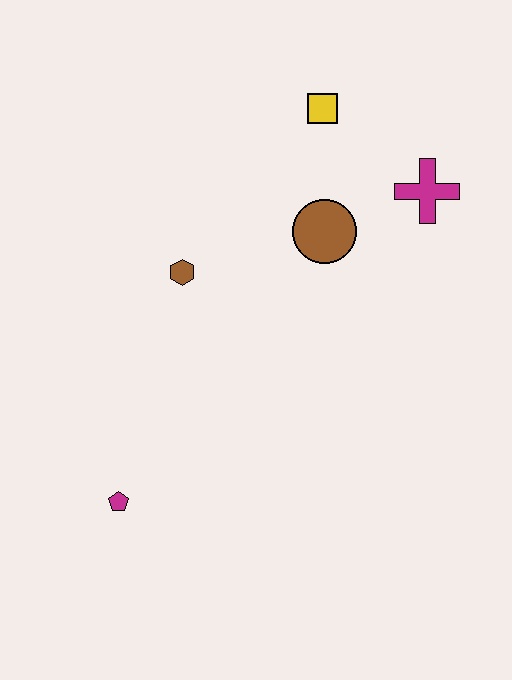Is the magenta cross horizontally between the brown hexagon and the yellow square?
No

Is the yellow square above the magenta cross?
Yes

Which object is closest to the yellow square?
The brown circle is closest to the yellow square.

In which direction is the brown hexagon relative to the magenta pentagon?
The brown hexagon is above the magenta pentagon.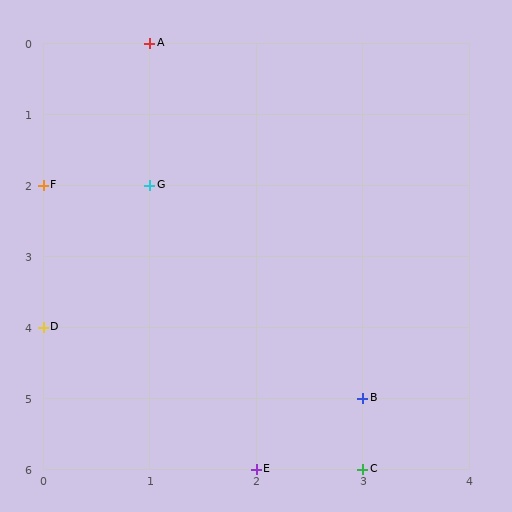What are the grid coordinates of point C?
Point C is at grid coordinates (3, 6).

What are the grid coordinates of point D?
Point D is at grid coordinates (0, 4).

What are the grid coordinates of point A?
Point A is at grid coordinates (1, 0).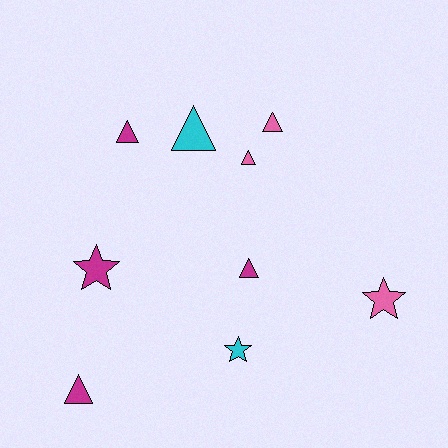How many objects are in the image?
There are 9 objects.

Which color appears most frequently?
Magenta, with 4 objects.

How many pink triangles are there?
There are 2 pink triangles.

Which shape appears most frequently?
Triangle, with 6 objects.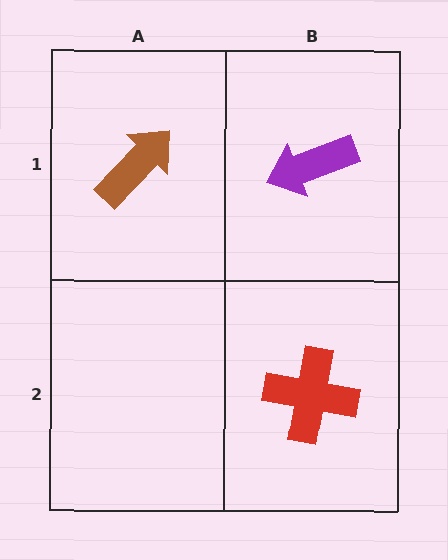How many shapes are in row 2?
1 shape.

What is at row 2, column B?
A red cross.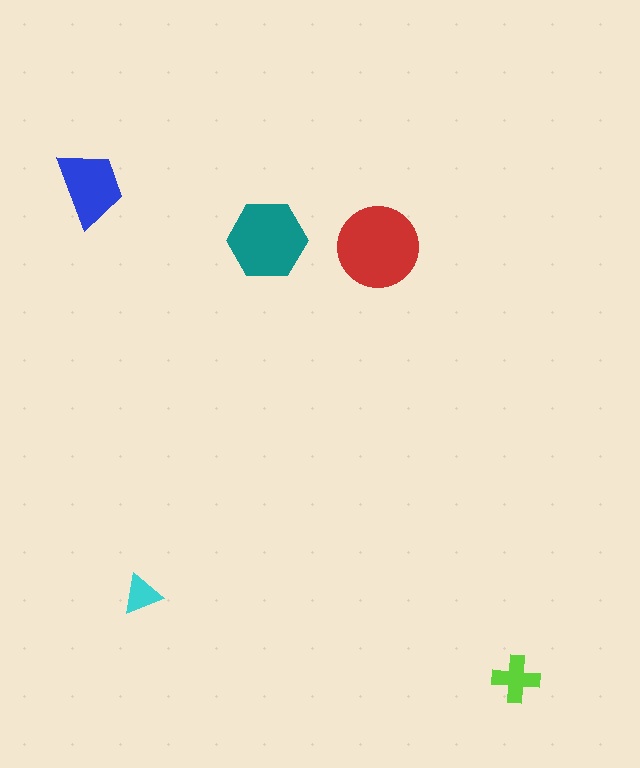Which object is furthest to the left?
The blue trapezoid is leftmost.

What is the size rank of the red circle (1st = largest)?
1st.